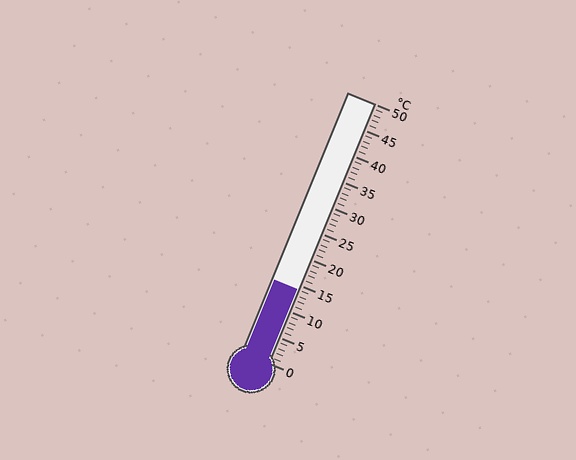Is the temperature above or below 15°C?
The temperature is below 15°C.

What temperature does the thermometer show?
The thermometer shows approximately 14°C.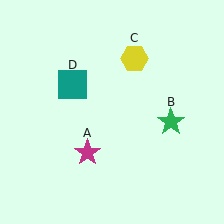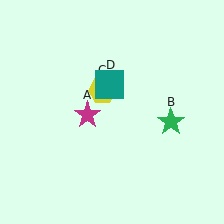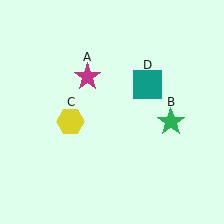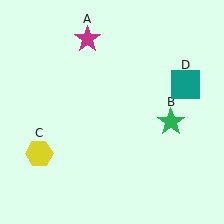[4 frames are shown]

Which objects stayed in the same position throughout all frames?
Green star (object B) remained stationary.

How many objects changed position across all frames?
3 objects changed position: magenta star (object A), yellow hexagon (object C), teal square (object D).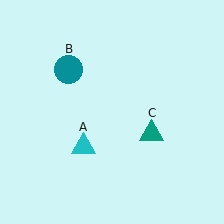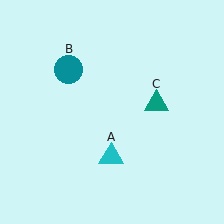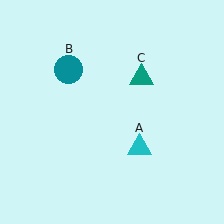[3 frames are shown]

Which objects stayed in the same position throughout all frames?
Teal circle (object B) remained stationary.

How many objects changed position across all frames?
2 objects changed position: cyan triangle (object A), teal triangle (object C).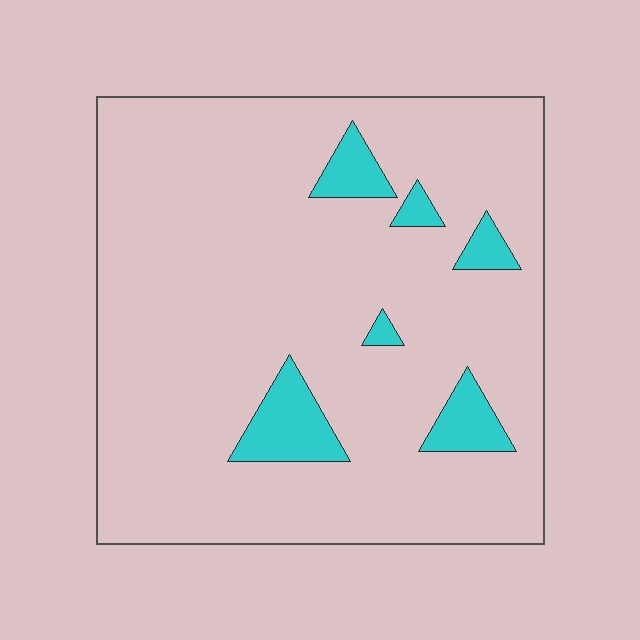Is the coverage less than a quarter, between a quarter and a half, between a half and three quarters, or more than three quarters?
Less than a quarter.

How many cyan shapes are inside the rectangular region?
6.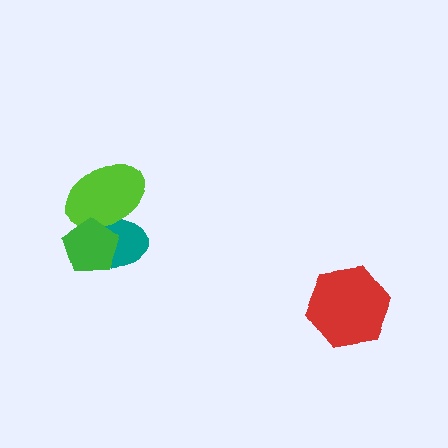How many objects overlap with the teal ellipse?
2 objects overlap with the teal ellipse.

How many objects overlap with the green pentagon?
2 objects overlap with the green pentagon.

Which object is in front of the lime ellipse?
The green pentagon is in front of the lime ellipse.